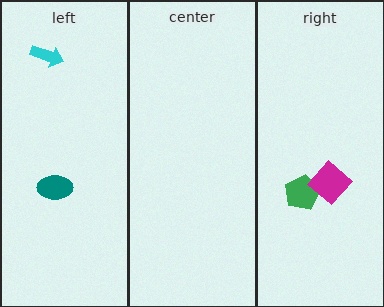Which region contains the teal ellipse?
The left region.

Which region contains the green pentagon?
The right region.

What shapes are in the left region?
The cyan arrow, the teal ellipse.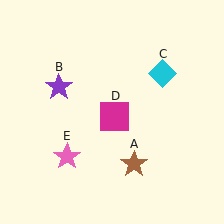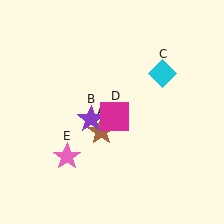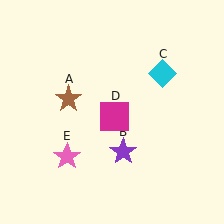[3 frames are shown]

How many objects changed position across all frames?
2 objects changed position: brown star (object A), purple star (object B).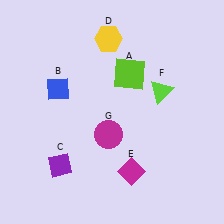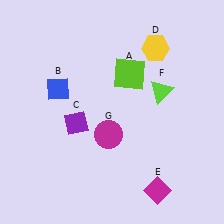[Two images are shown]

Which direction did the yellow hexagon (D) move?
The yellow hexagon (D) moved right.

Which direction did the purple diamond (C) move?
The purple diamond (C) moved up.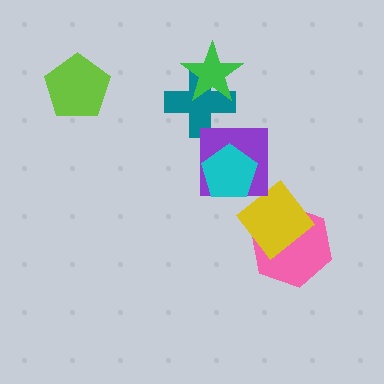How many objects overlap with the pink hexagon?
1 object overlaps with the pink hexagon.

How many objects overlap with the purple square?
1 object overlaps with the purple square.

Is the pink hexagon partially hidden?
Yes, it is partially covered by another shape.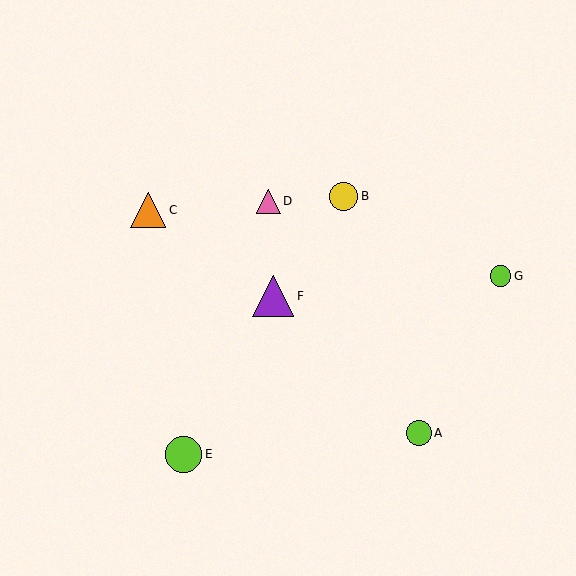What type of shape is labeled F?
Shape F is a purple triangle.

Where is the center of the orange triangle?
The center of the orange triangle is at (148, 210).